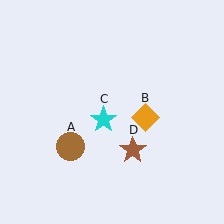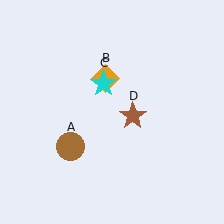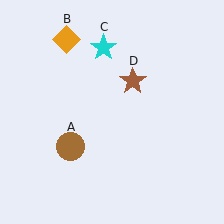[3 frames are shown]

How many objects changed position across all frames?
3 objects changed position: orange diamond (object B), cyan star (object C), brown star (object D).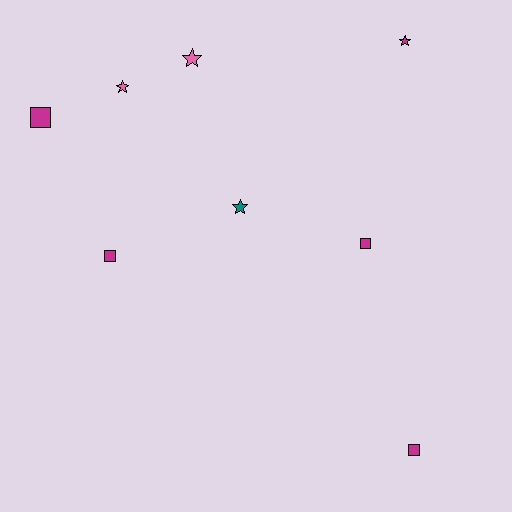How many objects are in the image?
There are 8 objects.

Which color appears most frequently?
Magenta, with 5 objects.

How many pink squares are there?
There are no pink squares.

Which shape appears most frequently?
Star, with 4 objects.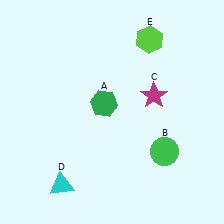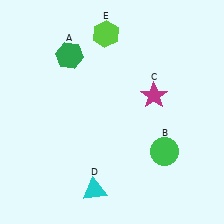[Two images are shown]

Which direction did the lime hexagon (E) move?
The lime hexagon (E) moved left.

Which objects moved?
The objects that moved are: the green hexagon (A), the cyan triangle (D), the lime hexagon (E).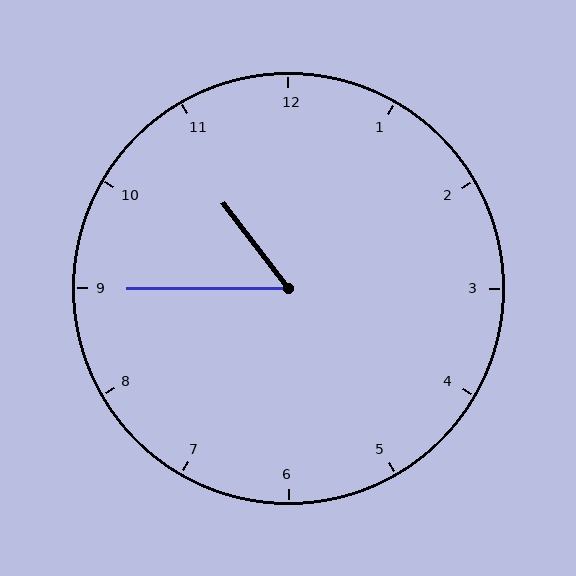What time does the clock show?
10:45.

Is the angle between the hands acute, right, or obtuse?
It is acute.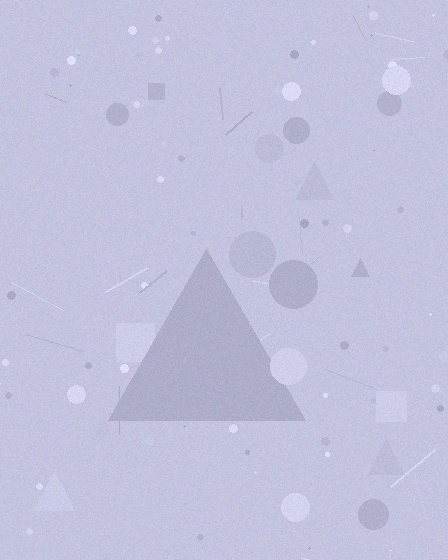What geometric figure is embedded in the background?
A triangle is embedded in the background.